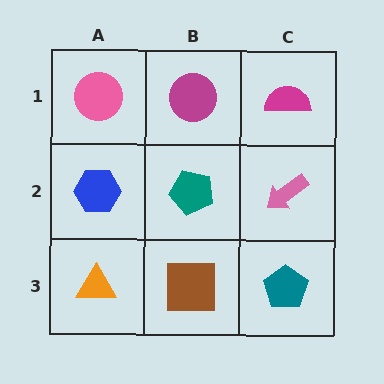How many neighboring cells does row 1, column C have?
2.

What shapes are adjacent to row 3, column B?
A teal pentagon (row 2, column B), an orange triangle (row 3, column A), a teal pentagon (row 3, column C).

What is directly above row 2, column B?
A magenta circle.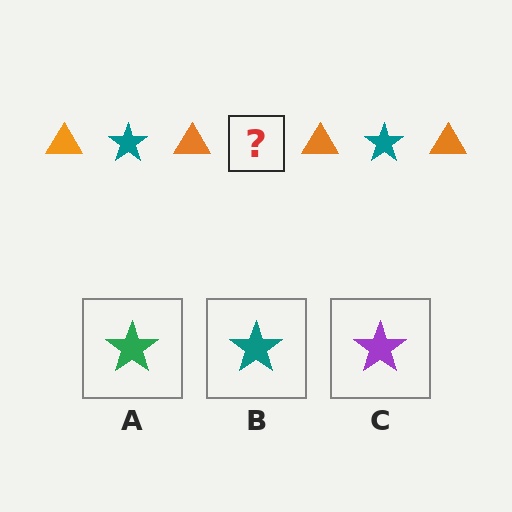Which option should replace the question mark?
Option B.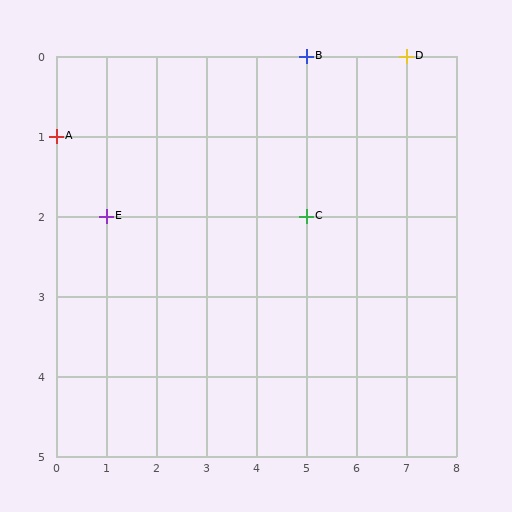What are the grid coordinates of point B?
Point B is at grid coordinates (5, 0).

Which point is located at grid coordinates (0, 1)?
Point A is at (0, 1).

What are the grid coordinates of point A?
Point A is at grid coordinates (0, 1).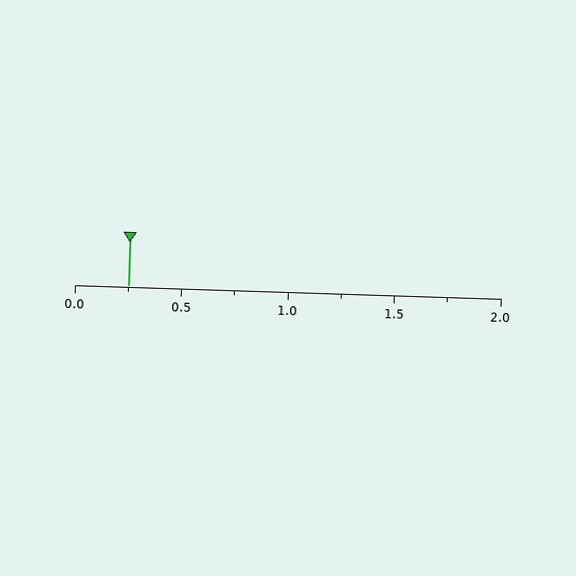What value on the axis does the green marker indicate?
The marker indicates approximately 0.25.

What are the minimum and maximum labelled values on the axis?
The axis runs from 0.0 to 2.0.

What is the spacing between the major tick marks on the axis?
The major ticks are spaced 0.5 apart.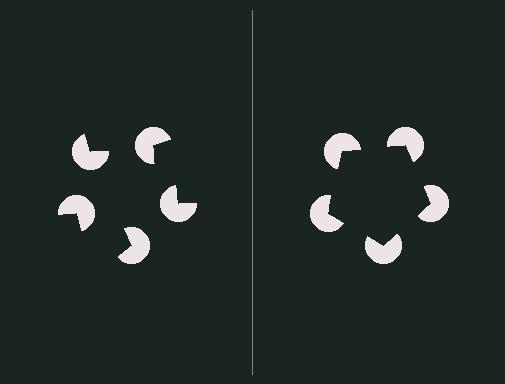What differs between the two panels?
The pac-man discs are positioned identically on both sides; only the wedge orientations differ. On the right they align to a pentagon; on the left they are misaligned.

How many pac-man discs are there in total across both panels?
10 — 5 on each side.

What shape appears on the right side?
An illusory pentagon.